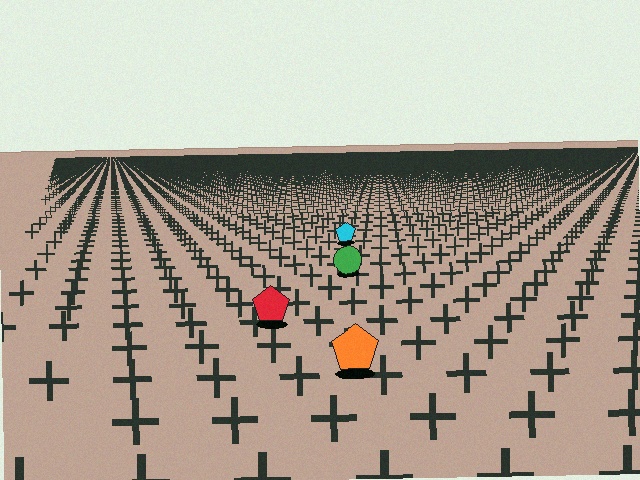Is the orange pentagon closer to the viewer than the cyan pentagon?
Yes. The orange pentagon is closer — you can tell from the texture gradient: the ground texture is coarser near it.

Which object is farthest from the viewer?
The cyan pentagon is farthest from the viewer. It appears smaller and the ground texture around it is denser.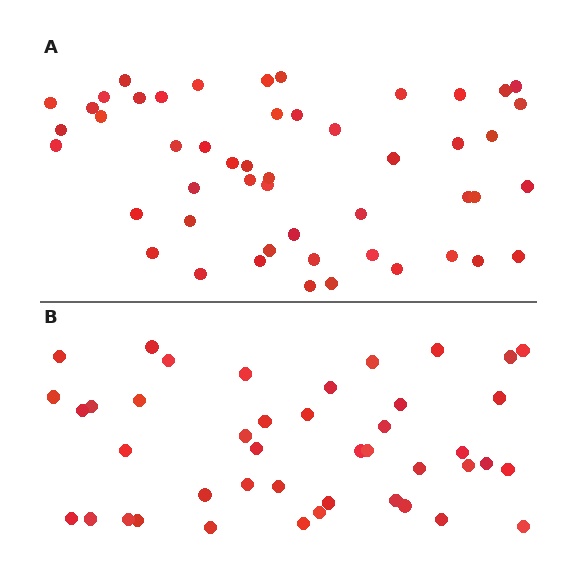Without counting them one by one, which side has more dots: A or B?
Region A (the top region) has more dots.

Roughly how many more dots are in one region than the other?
Region A has roughly 8 or so more dots than region B.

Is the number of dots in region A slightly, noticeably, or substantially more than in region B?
Region A has only slightly more — the two regions are fairly close. The ratio is roughly 1.2 to 1.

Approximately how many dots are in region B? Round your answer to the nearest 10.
About 40 dots. (The exact count is 43, which rounds to 40.)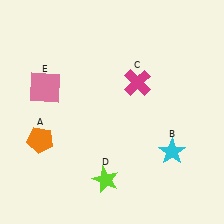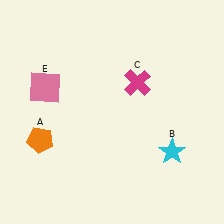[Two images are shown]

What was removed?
The lime star (D) was removed in Image 2.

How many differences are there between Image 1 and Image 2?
There is 1 difference between the two images.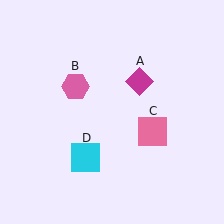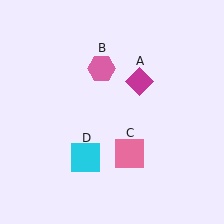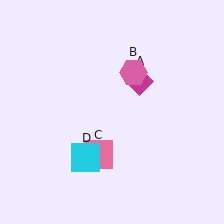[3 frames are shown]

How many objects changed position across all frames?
2 objects changed position: pink hexagon (object B), pink square (object C).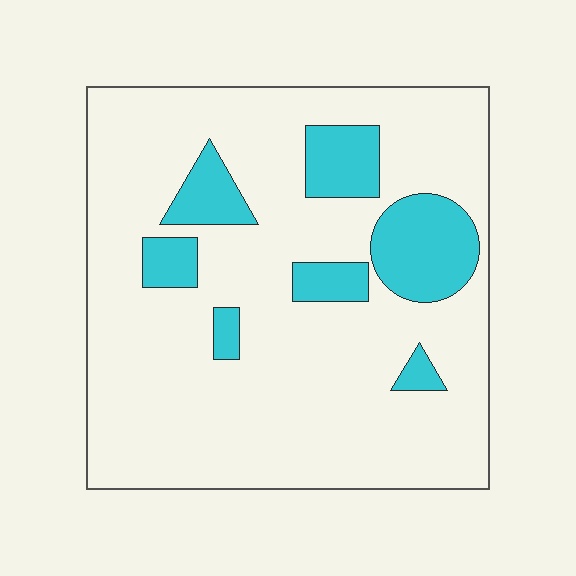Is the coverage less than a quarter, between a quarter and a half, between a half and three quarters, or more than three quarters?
Less than a quarter.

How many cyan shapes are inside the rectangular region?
7.